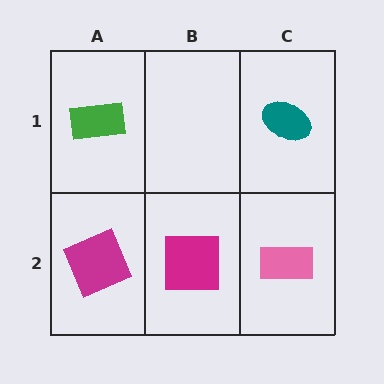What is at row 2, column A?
A magenta square.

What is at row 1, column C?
A teal ellipse.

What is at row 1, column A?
A green rectangle.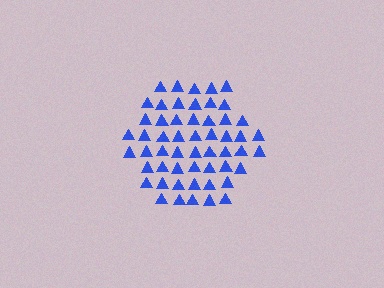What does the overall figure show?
The overall figure shows a hexagon.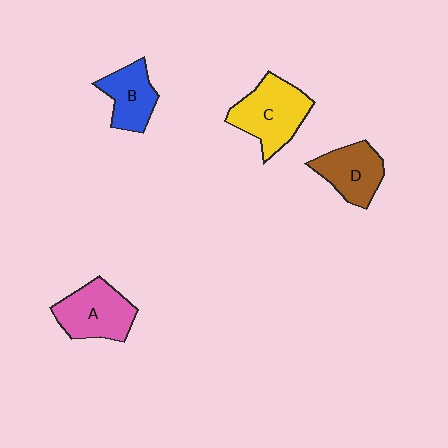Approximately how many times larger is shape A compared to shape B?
Approximately 1.3 times.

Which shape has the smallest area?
Shape B (blue).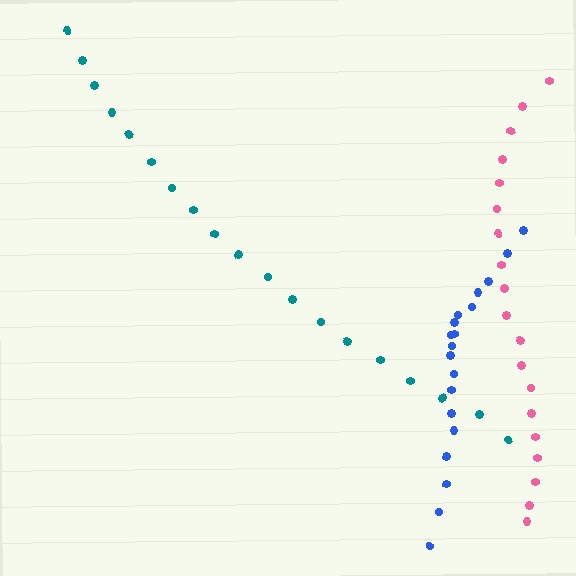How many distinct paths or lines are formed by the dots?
There are 3 distinct paths.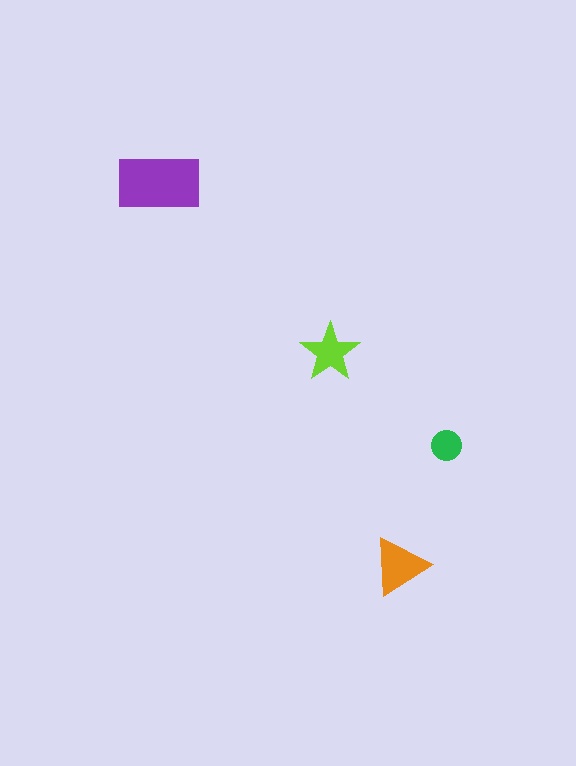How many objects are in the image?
There are 4 objects in the image.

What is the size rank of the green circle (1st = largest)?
4th.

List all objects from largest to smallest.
The purple rectangle, the orange triangle, the lime star, the green circle.